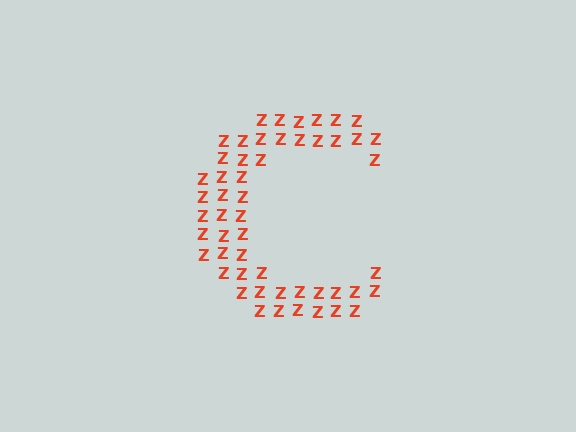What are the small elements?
The small elements are letter Z's.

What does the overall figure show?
The overall figure shows the letter C.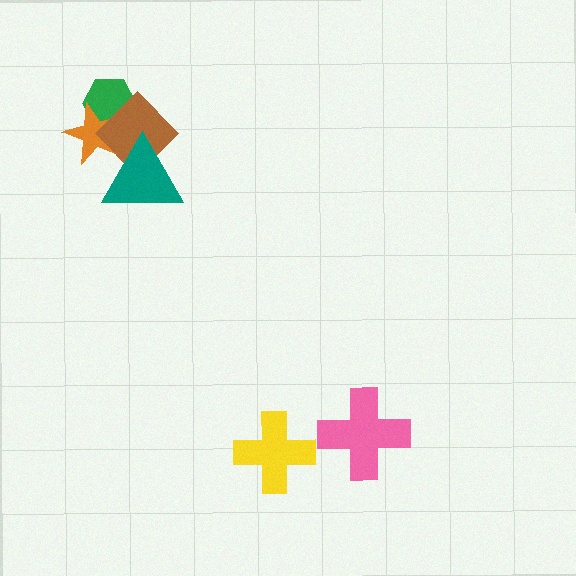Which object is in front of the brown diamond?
The teal triangle is in front of the brown diamond.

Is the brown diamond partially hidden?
Yes, it is partially covered by another shape.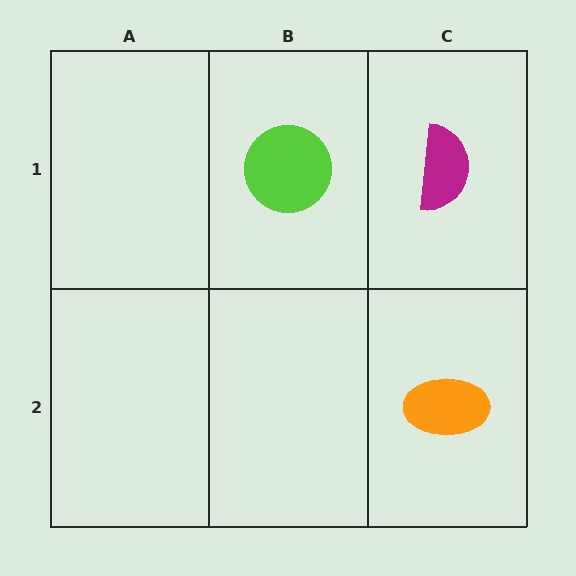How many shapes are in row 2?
1 shape.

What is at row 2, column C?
An orange ellipse.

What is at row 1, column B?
A lime circle.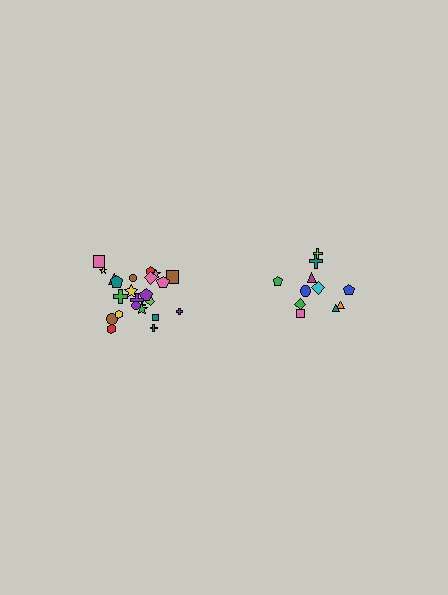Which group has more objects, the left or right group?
The left group.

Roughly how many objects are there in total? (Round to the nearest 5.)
Roughly 35 objects in total.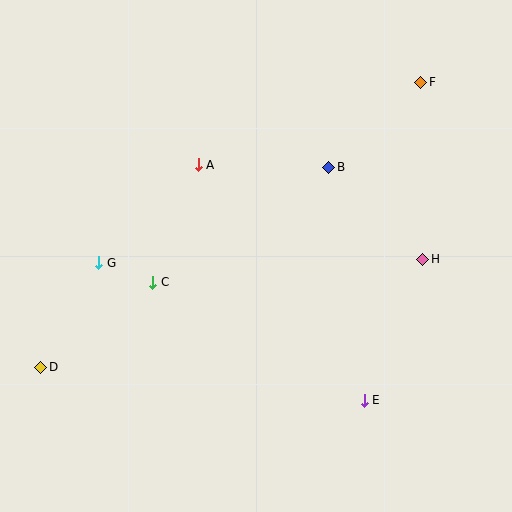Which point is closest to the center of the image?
Point C at (152, 282) is closest to the center.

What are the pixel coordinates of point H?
Point H is at (423, 259).